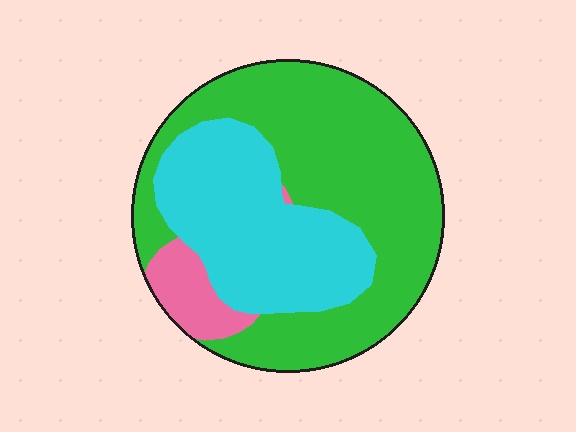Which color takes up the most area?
Green, at roughly 55%.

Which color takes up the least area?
Pink, at roughly 10%.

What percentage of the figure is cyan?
Cyan covers about 35% of the figure.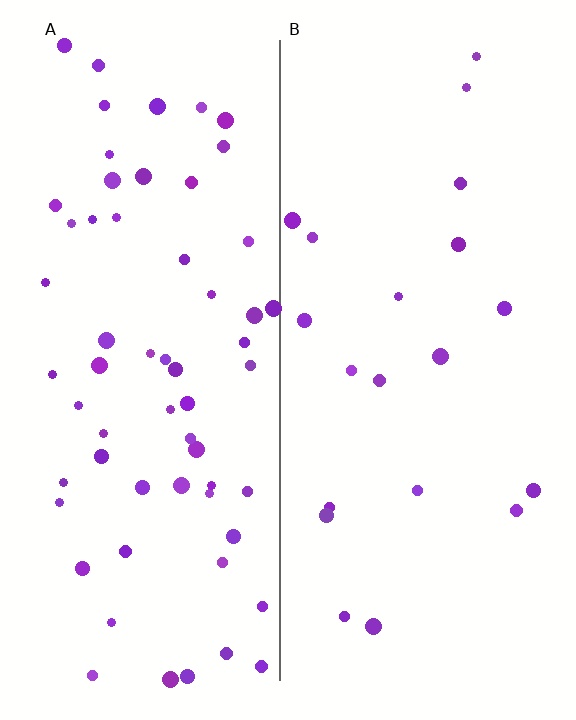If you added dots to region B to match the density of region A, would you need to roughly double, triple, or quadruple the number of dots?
Approximately triple.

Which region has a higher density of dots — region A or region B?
A (the left).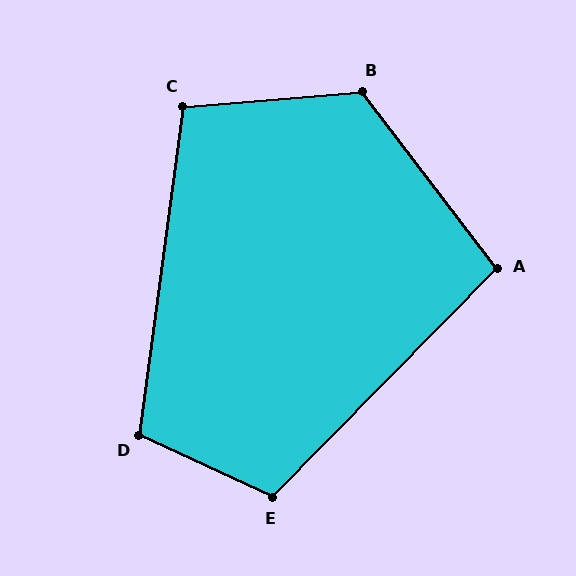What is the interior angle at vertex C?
Approximately 102 degrees (obtuse).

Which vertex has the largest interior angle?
B, at approximately 123 degrees.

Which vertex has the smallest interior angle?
A, at approximately 98 degrees.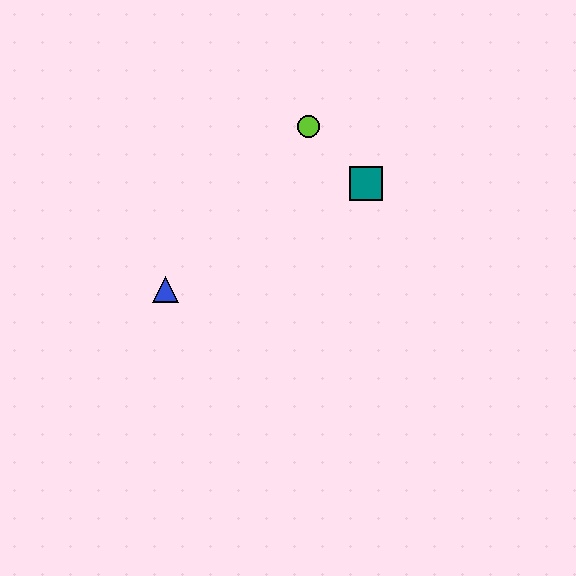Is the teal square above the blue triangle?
Yes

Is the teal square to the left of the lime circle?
No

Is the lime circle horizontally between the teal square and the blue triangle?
Yes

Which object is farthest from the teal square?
The blue triangle is farthest from the teal square.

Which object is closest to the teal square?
The lime circle is closest to the teal square.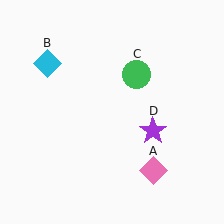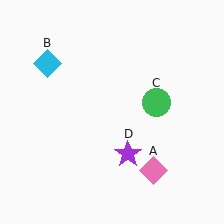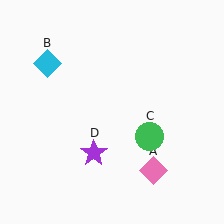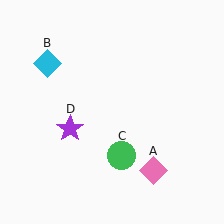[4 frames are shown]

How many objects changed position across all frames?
2 objects changed position: green circle (object C), purple star (object D).